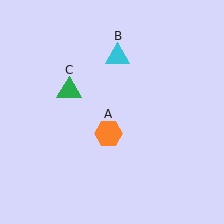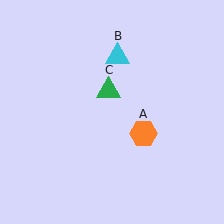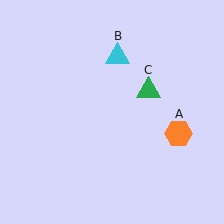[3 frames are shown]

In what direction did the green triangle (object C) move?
The green triangle (object C) moved right.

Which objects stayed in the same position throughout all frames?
Cyan triangle (object B) remained stationary.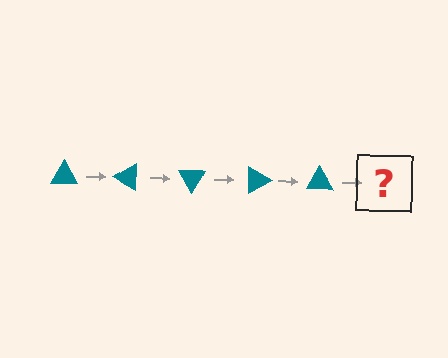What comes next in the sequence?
The next element should be a teal triangle rotated 150 degrees.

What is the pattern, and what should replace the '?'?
The pattern is that the triangle rotates 30 degrees each step. The '?' should be a teal triangle rotated 150 degrees.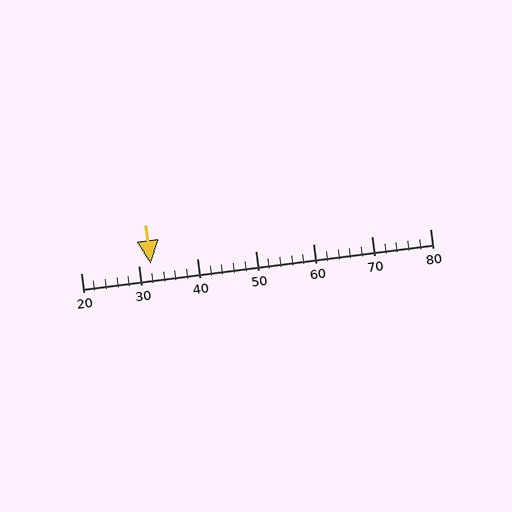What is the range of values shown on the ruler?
The ruler shows values from 20 to 80.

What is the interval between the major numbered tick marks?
The major tick marks are spaced 10 units apart.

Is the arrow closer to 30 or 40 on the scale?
The arrow is closer to 30.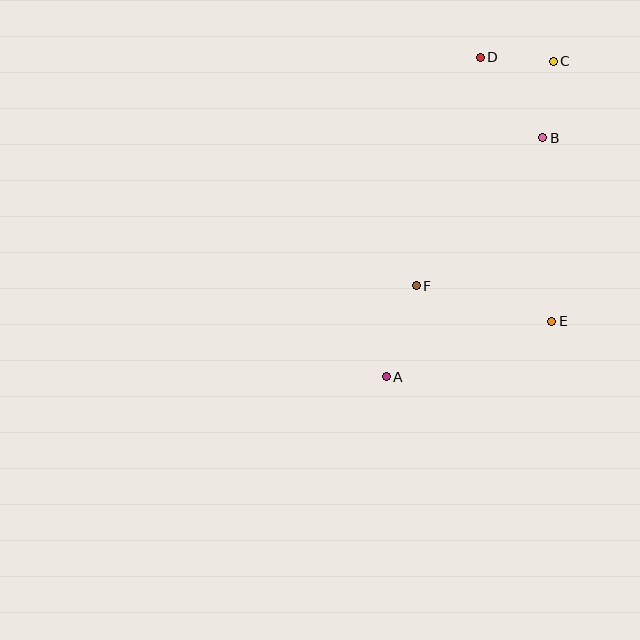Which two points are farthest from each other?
Points A and C are farthest from each other.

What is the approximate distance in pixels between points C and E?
The distance between C and E is approximately 260 pixels.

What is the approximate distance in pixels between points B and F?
The distance between B and F is approximately 195 pixels.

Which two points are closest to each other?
Points C and D are closest to each other.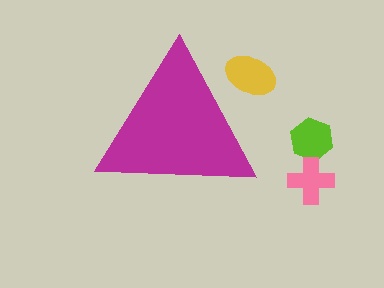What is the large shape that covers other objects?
A magenta triangle.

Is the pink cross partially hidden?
No, the pink cross is fully visible.